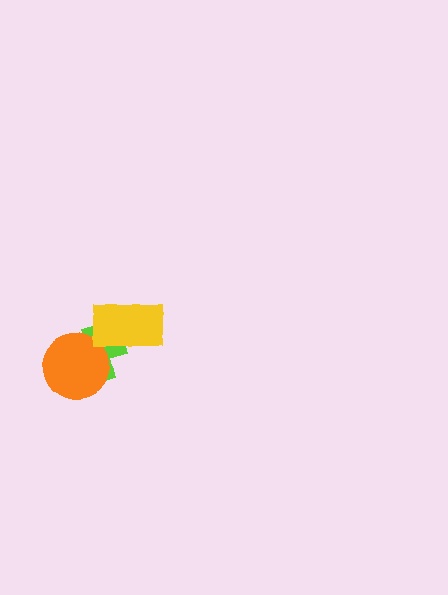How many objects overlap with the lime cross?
2 objects overlap with the lime cross.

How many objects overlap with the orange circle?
1 object overlaps with the orange circle.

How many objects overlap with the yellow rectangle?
1 object overlaps with the yellow rectangle.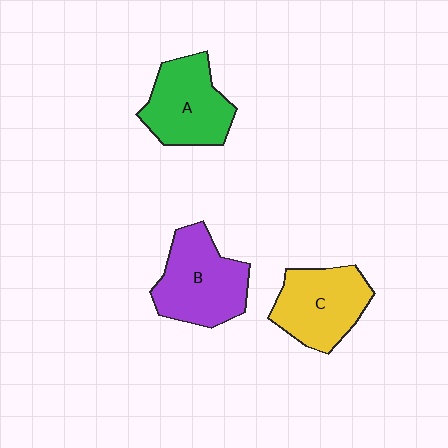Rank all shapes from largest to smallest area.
From largest to smallest: B (purple), C (yellow), A (green).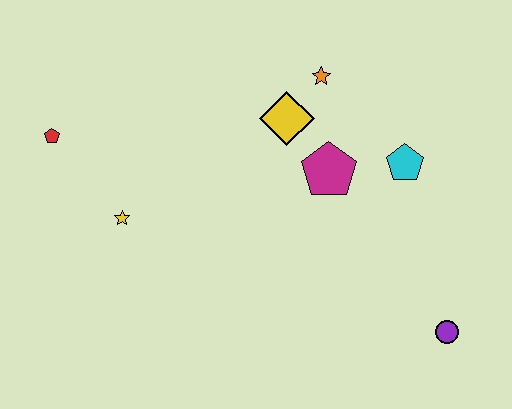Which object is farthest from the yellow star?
The purple circle is farthest from the yellow star.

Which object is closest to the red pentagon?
The yellow star is closest to the red pentagon.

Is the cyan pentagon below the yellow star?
No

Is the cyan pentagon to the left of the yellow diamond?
No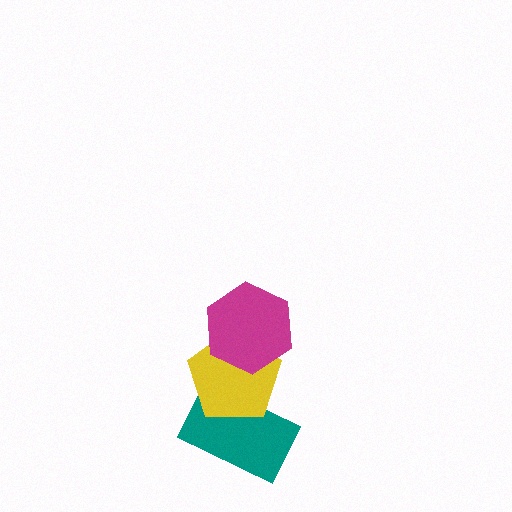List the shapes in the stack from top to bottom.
From top to bottom: the magenta hexagon, the yellow pentagon, the teal rectangle.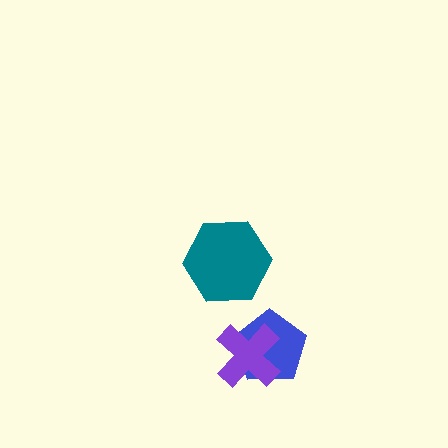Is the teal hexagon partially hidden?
No, no other shape covers it.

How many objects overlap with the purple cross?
1 object overlaps with the purple cross.